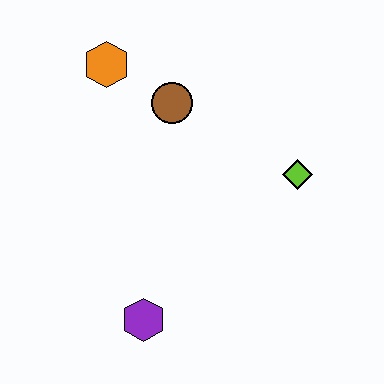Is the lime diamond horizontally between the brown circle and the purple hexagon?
No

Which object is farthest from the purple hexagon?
The orange hexagon is farthest from the purple hexagon.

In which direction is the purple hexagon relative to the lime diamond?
The purple hexagon is to the left of the lime diamond.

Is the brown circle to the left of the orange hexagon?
No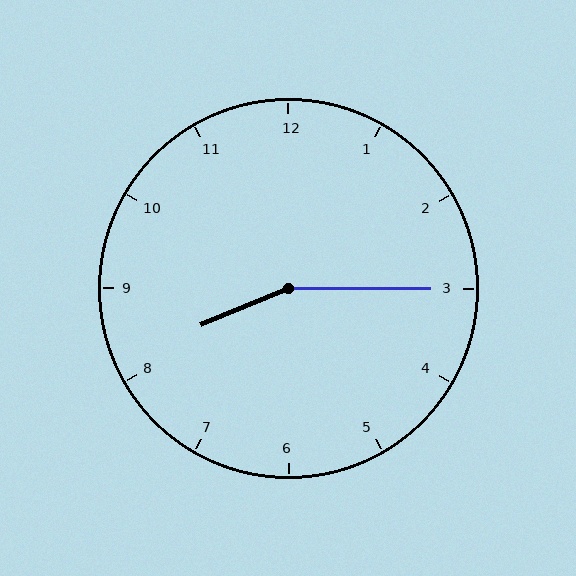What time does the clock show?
8:15.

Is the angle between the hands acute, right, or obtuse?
It is obtuse.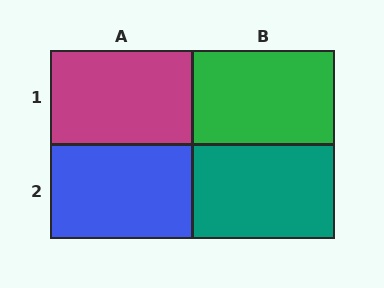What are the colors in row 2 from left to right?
Blue, teal.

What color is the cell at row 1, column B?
Green.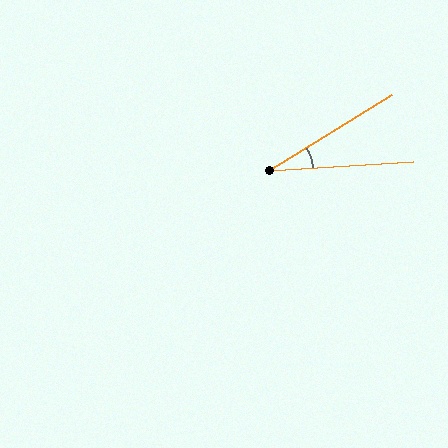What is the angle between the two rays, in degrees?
Approximately 28 degrees.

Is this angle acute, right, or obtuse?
It is acute.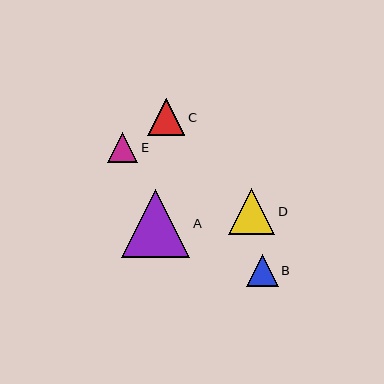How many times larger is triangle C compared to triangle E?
Triangle C is approximately 1.2 times the size of triangle E.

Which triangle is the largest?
Triangle A is the largest with a size of approximately 69 pixels.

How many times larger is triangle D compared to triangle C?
Triangle D is approximately 1.2 times the size of triangle C.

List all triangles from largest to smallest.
From largest to smallest: A, D, C, B, E.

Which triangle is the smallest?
Triangle E is the smallest with a size of approximately 31 pixels.